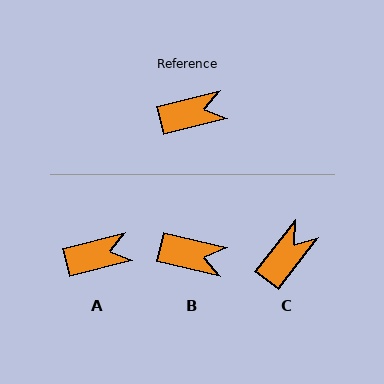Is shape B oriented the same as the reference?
No, it is off by about 28 degrees.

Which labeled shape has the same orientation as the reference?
A.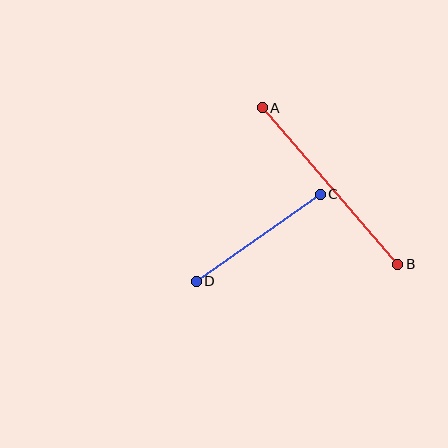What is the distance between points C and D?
The distance is approximately 152 pixels.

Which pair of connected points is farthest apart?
Points A and B are farthest apart.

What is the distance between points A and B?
The distance is approximately 207 pixels.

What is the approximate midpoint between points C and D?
The midpoint is at approximately (258, 238) pixels.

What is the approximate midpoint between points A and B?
The midpoint is at approximately (330, 186) pixels.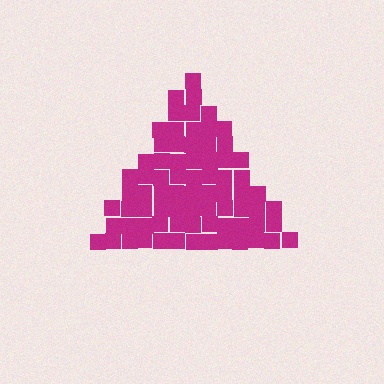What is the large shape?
The large shape is a triangle.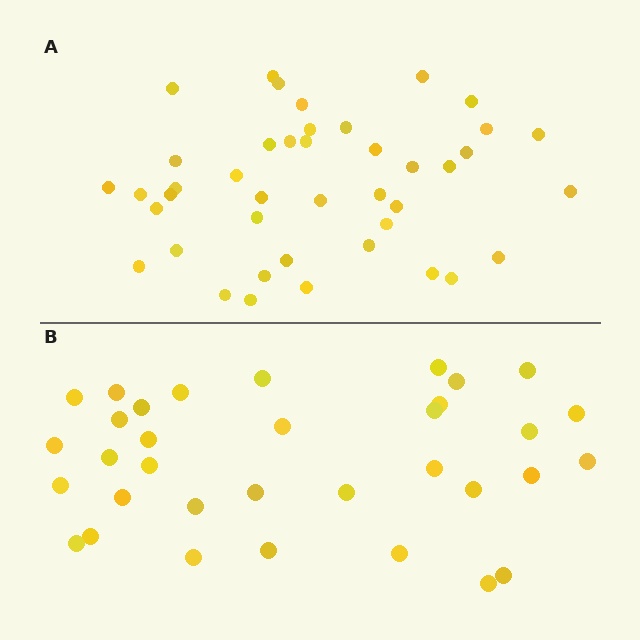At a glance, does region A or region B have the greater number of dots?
Region A (the top region) has more dots.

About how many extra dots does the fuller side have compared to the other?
Region A has roughly 8 or so more dots than region B.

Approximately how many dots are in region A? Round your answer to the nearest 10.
About 40 dots. (The exact count is 42, which rounds to 40.)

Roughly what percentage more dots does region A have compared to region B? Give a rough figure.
About 25% more.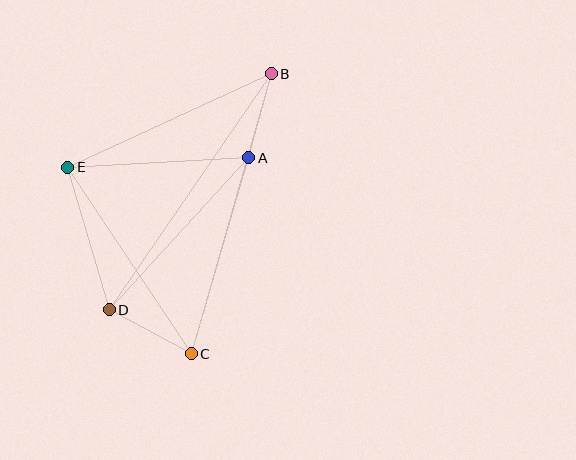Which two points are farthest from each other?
Points B and C are farthest from each other.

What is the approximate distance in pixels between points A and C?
The distance between A and C is approximately 204 pixels.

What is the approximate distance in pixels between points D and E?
The distance between D and E is approximately 148 pixels.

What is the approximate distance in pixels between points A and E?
The distance between A and E is approximately 181 pixels.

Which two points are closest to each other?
Points A and B are closest to each other.